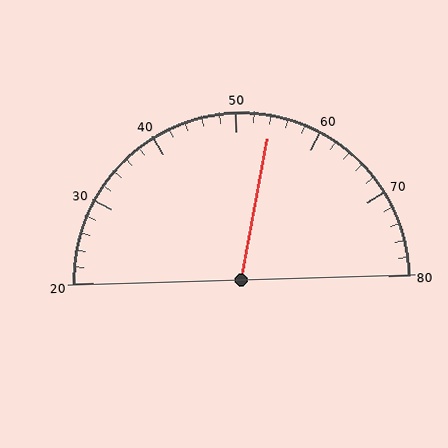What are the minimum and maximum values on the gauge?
The gauge ranges from 20 to 80.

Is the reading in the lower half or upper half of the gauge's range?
The reading is in the upper half of the range (20 to 80).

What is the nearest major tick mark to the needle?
The nearest major tick mark is 50.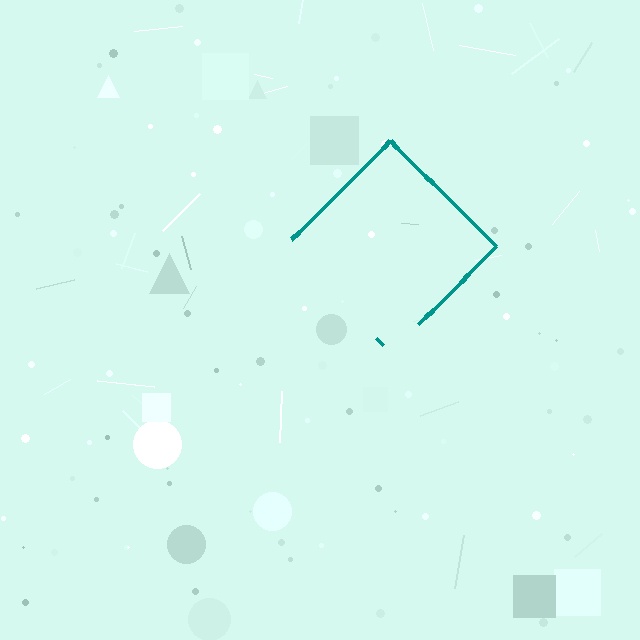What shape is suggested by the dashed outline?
The dashed outline suggests a diamond.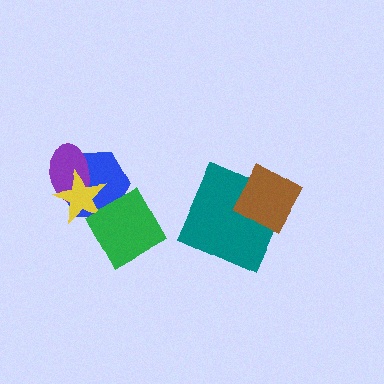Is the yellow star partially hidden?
No, no other shape covers it.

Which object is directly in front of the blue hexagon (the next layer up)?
The purple ellipse is directly in front of the blue hexagon.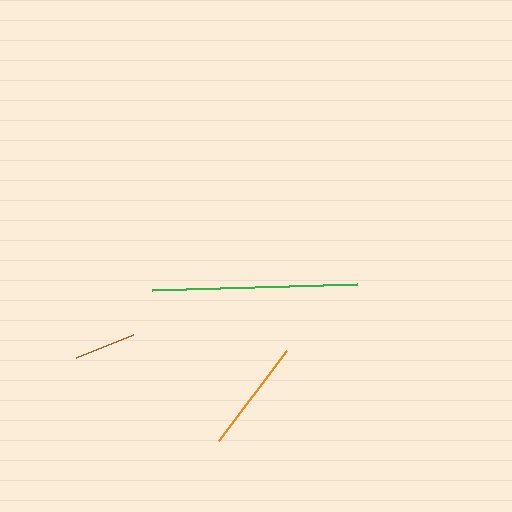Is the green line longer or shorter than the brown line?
The green line is longer than the brown line.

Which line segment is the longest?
The green line is the longest at approximately 204 pixels.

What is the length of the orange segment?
The orange segment is approximately 113 pixels long.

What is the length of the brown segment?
The brown segment is approximately 61 pixels long.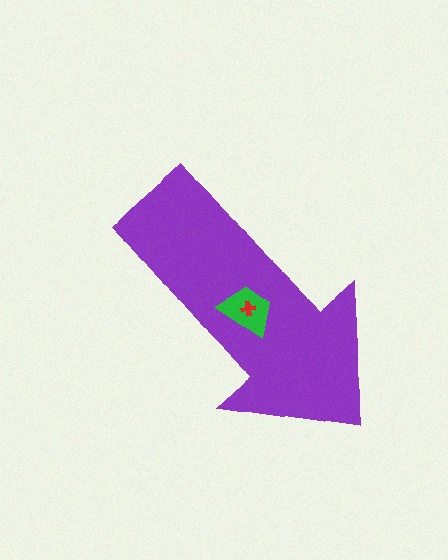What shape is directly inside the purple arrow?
The green trapezoid.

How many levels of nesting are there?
3.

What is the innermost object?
The red cross.